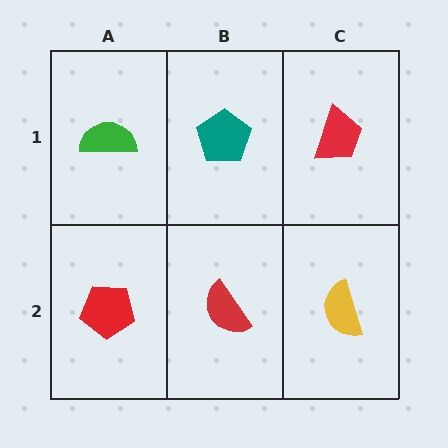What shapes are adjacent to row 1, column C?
A yellow semicircle (row 2, column C), a teal pentagon (row 1, column B).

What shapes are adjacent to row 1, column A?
A red pentagon (row 2, column A), a teal pentagon (row 1, column B).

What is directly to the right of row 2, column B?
A yellow semicircle.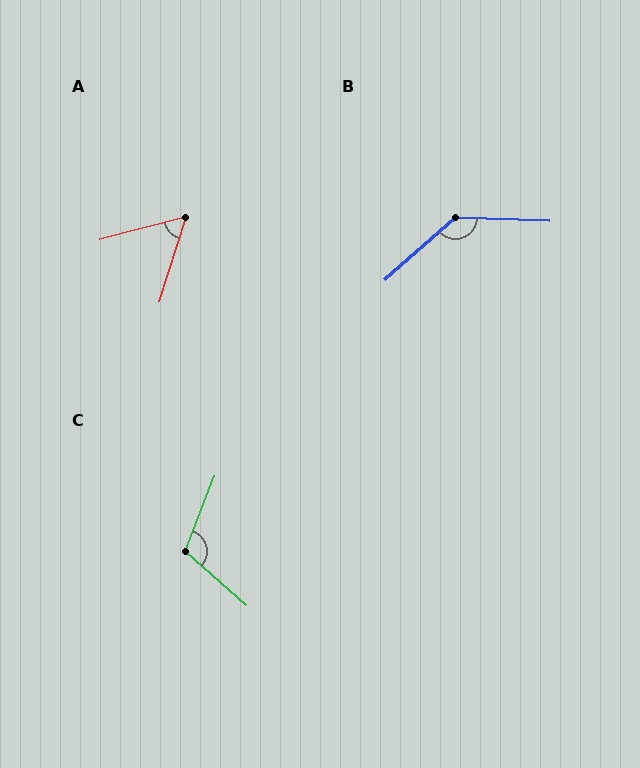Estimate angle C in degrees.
Approximately 111 degrees.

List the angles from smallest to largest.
A (58°), C (111°), B (136°).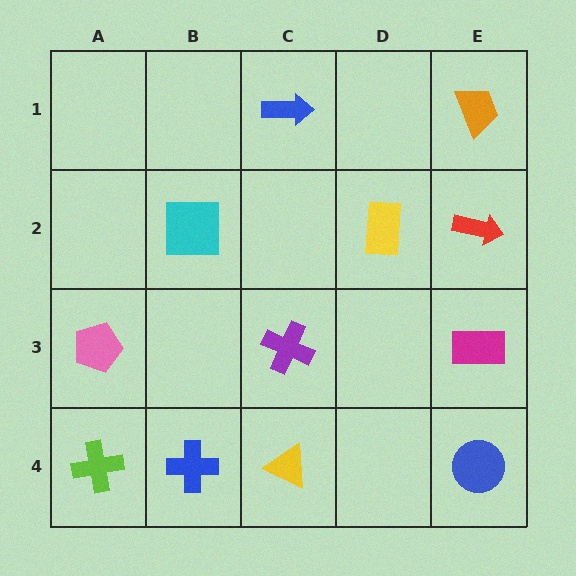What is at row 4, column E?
A blue circle.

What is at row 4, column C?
A yellow triangle.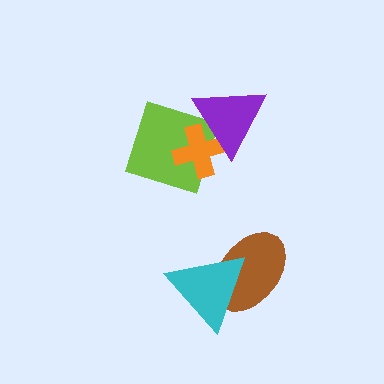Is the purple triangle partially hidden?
No, no other shape covers it.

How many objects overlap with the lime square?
2 objects overlap with the lime square.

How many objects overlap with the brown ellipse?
1 object overlaps with the brown ellipse.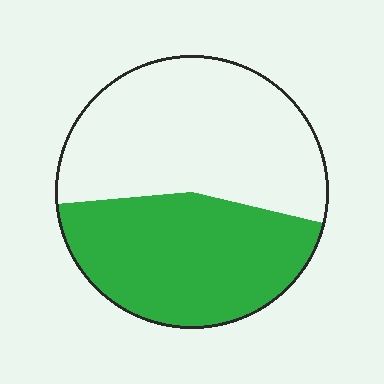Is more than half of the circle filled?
No.